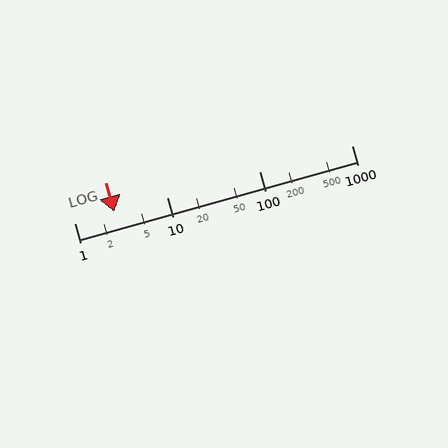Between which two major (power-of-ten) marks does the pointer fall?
The pointer is between 1 and 10.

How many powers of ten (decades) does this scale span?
The scale spans 3 decades, from 1 to 1000.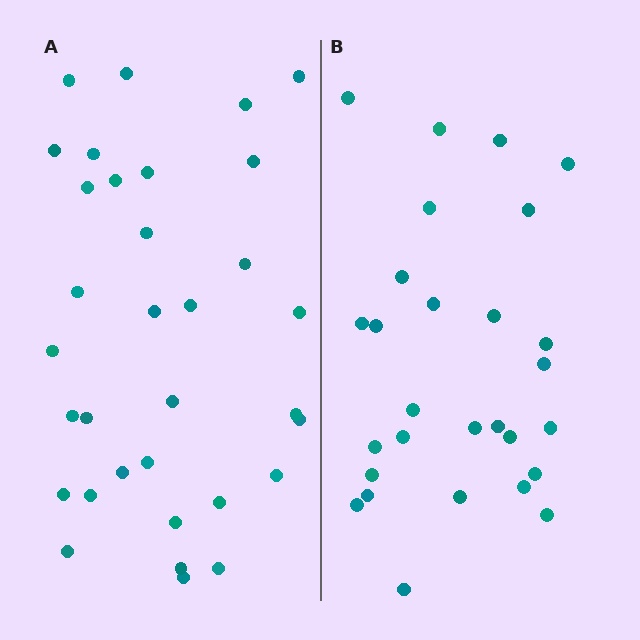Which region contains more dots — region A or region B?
Region A (the left region) has more dots.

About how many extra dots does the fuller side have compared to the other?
Region A has about 5 more dots than region B.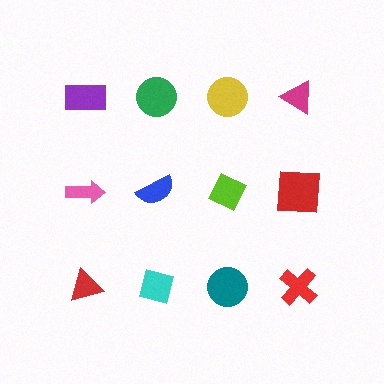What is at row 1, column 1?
A purple rectangle.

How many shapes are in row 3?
4 shapes.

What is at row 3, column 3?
A teal circle.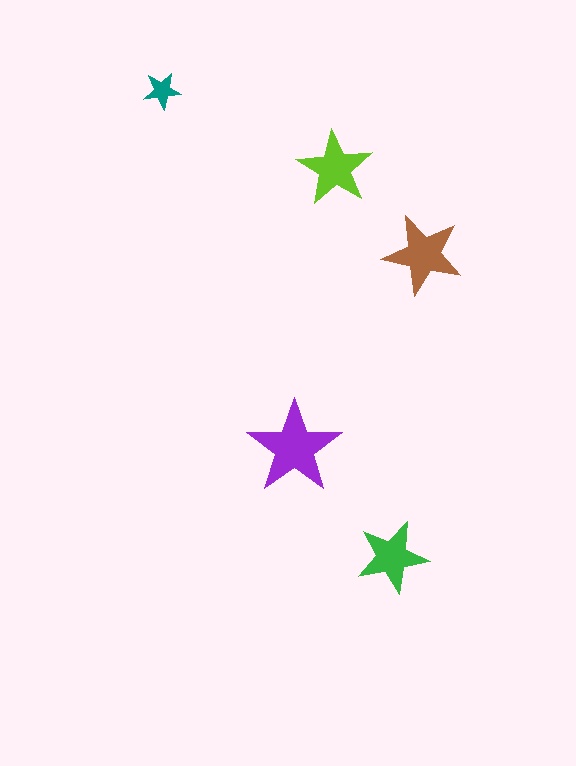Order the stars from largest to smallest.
the purple one, the brown one, the lime one, the green one, the teal one.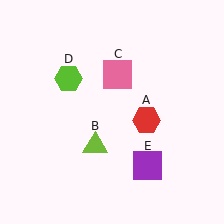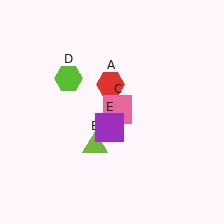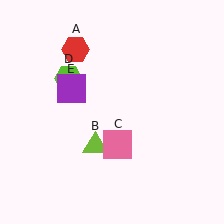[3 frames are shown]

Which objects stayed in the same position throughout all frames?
Lime triangle (object B) and lime hexagon (object D) remained stationary.